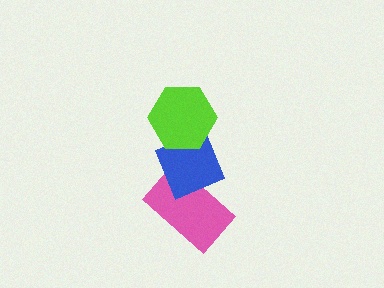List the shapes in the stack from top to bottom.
From top to bottom: the lime hexagon, the blue diamond, the pink rectangle.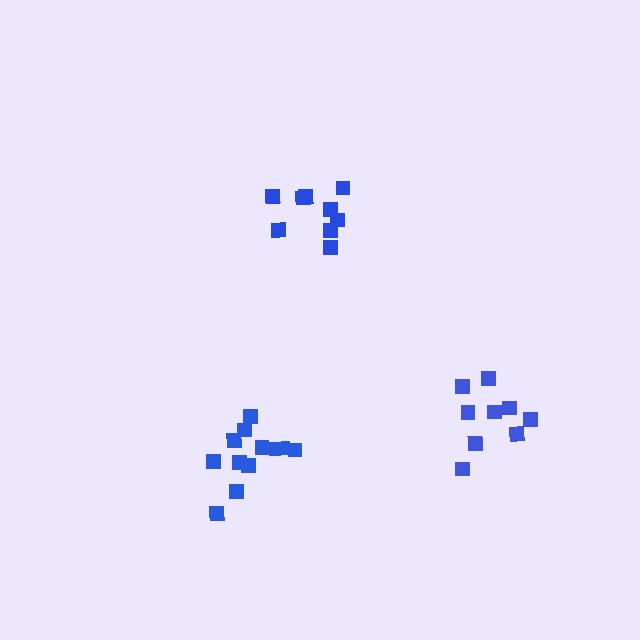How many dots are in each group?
Group 1: 9 dots, Group 2: 12 dots, Group 3: 9 dots (30 total).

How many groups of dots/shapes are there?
There are 3 groups.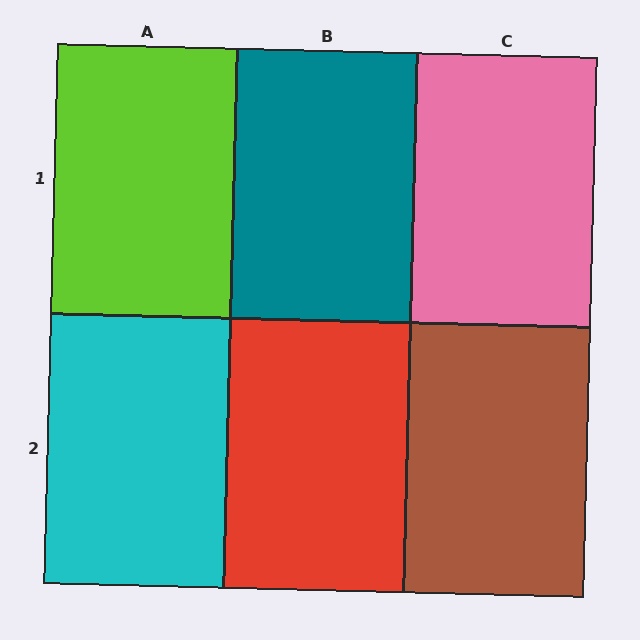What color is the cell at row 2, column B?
Red.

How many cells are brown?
1 cell is brown.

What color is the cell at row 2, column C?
Brown.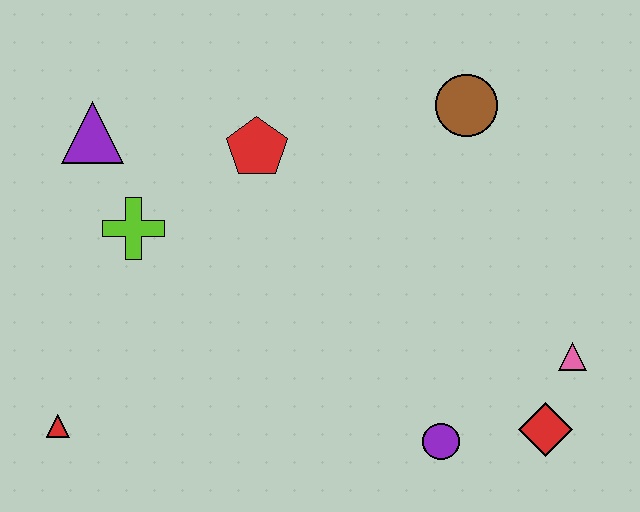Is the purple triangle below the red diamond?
No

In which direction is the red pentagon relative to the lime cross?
The red pentagon is to the right of the lime cross.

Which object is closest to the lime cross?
The purple triangle is closest to the lime cross.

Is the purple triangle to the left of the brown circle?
Yes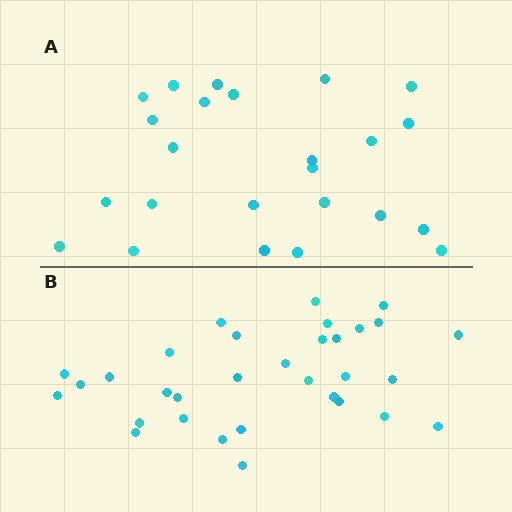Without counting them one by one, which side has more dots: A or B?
Region B (the bottom region) has more dots.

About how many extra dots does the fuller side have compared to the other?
Region B has roughly 8 or so more dots than region A.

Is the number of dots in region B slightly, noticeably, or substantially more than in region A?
Region B has noticeably more, but not dramatically so. The ratio is roughly 1.3 to 1.